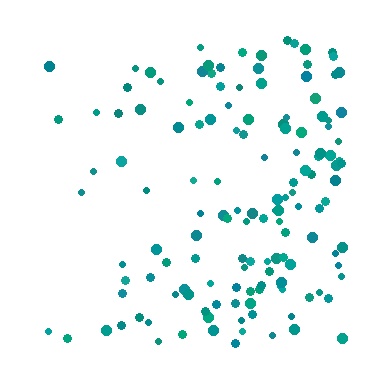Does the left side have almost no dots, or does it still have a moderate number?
Still a moderate number, just noticeably fewer than the right.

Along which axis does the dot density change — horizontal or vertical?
Horizontal.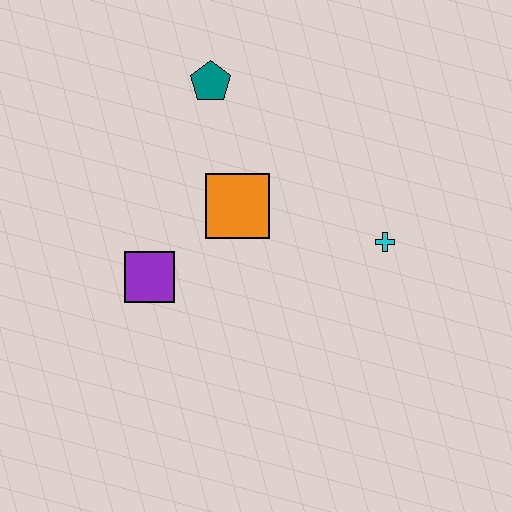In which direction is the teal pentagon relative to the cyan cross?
The teal pentagon is to the left of the cyan cross.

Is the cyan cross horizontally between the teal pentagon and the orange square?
No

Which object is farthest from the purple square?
The cyan cross is farthest from the purple square.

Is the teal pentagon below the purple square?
No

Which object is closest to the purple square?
The orange square is closest to the purple square.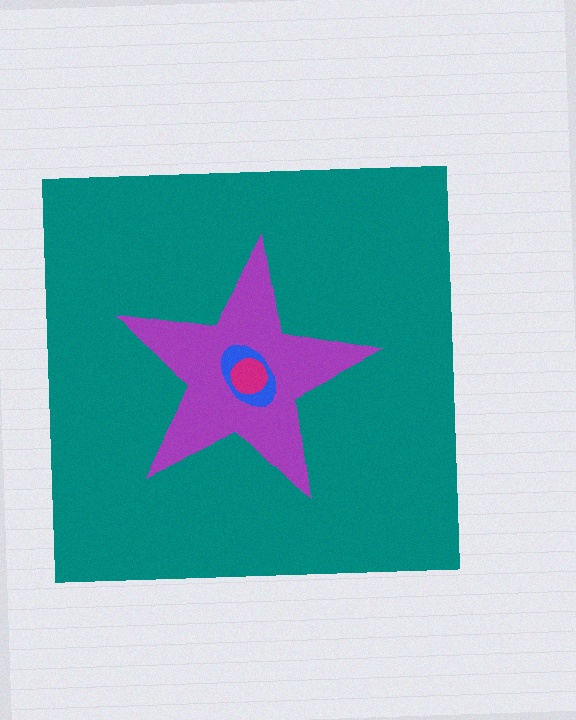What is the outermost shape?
The teal square.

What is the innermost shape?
The magenta circle.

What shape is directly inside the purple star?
The blue ellipse.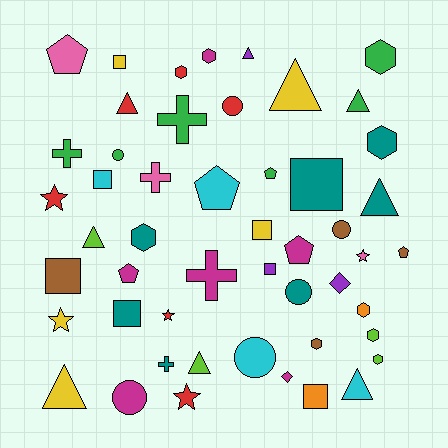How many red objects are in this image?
There are 6 red objects.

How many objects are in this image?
There are 50 objects.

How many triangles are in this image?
There are 9 triangles.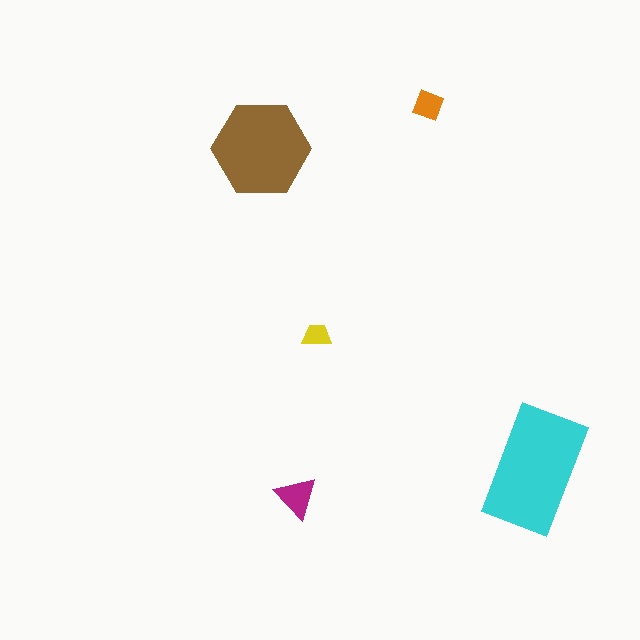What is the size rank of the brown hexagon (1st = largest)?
2nd.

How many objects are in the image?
There are 5 objects in the image.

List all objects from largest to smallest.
The cyan rectangle, the brown hexagon, the magenta triangle, the orange diamond, the yellow trapezoid.